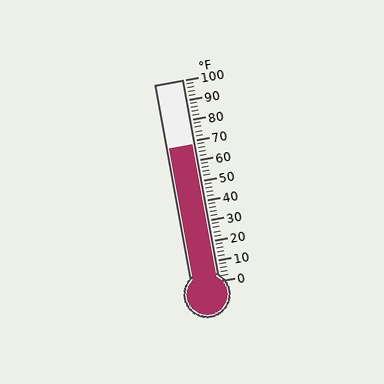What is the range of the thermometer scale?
The thermometer scale ranges from 0°F to 100°F.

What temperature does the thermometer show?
The thermometer shows approximately 68°F.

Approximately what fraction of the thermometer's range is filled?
The thermometer is filled to approximately 70% of its range.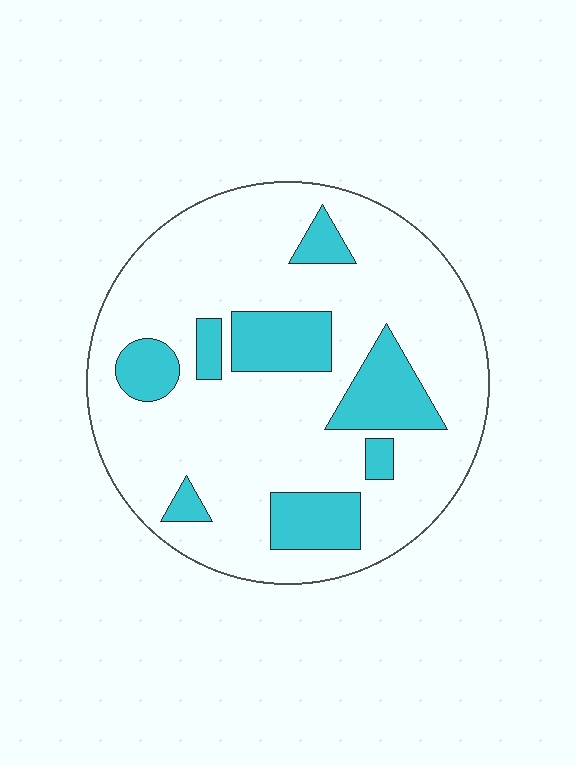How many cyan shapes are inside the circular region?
8.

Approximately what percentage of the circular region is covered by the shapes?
Approximately 20%.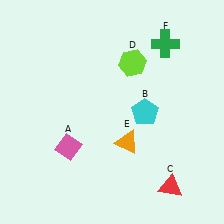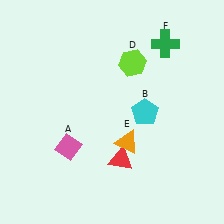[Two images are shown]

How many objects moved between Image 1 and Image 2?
1 object moved between the two images.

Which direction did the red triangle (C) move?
The red triangle (C) moved left.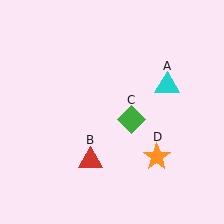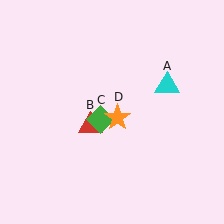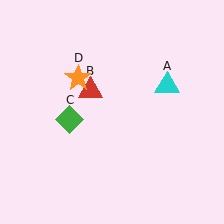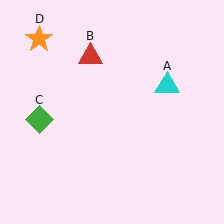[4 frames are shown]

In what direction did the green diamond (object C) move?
The green diamond (object C) moved left.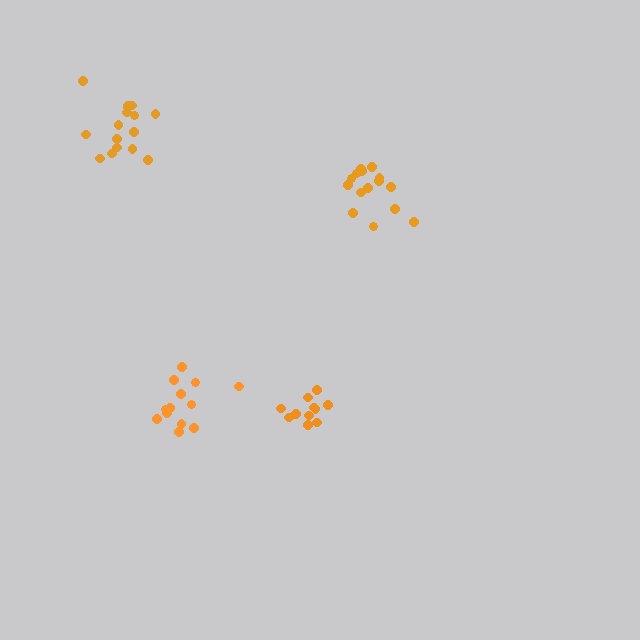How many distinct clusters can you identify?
There are 4 distinct clusters.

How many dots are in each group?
Group 1: 15 dots, Group 2: 16 dots, Group 3: 11 dots, Group 4: 13 dots (55 total).